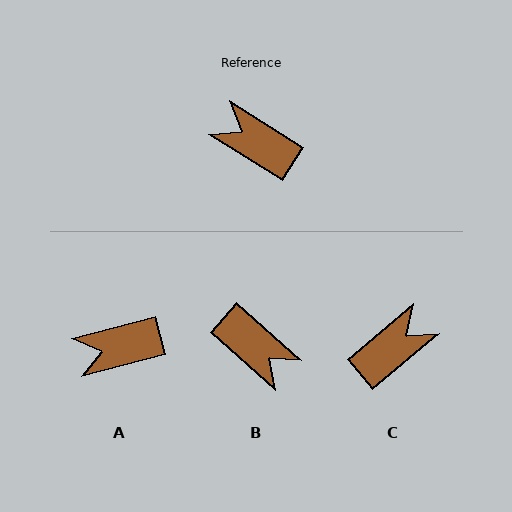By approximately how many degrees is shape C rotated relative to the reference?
Approximately 108 degrees clockwise.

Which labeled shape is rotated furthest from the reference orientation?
B, about 170 degrees away.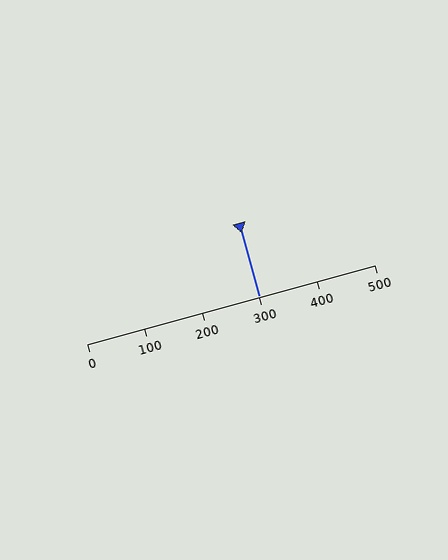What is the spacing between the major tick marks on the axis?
The major ticks are spaced 100 apart.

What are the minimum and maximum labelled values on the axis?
The axis runs from 0 to 500.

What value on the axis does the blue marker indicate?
The marker indicates approximately 300.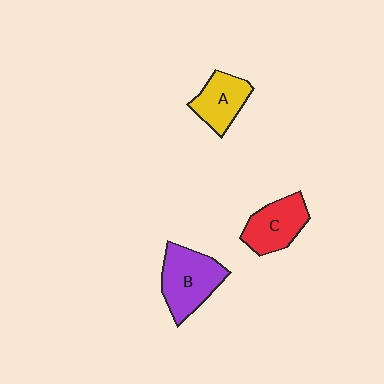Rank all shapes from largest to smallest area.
From largest to smallest: B (purple), C (red), A (yellow).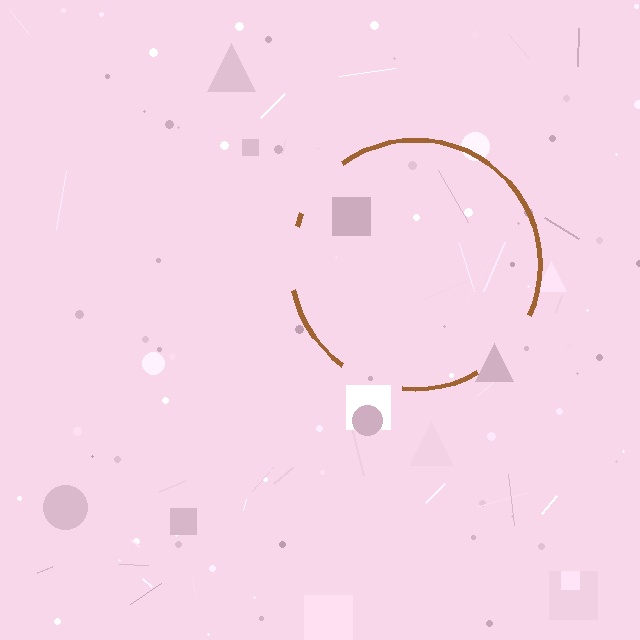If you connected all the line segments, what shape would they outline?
They would outline a circle.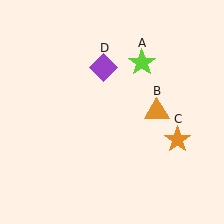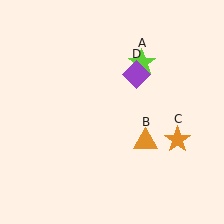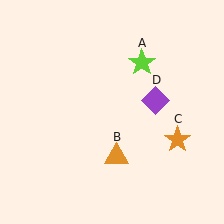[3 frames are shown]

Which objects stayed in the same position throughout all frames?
Lime star (object A) and orange star (object C) remained stationary.